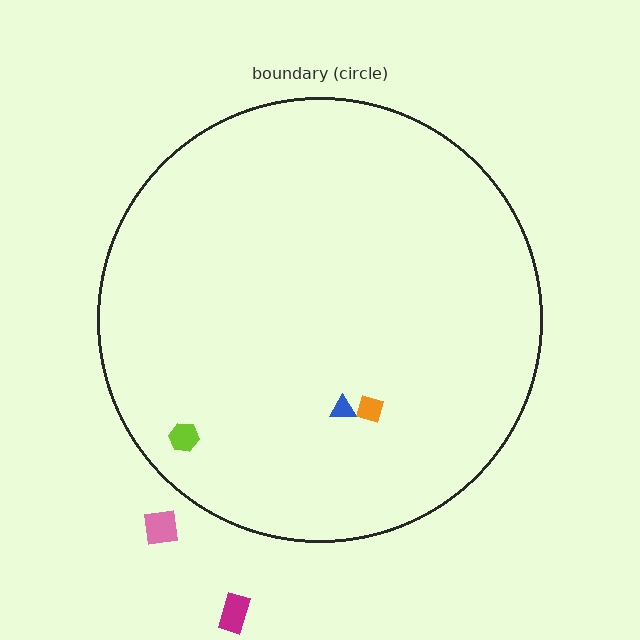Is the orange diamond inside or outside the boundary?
Inside.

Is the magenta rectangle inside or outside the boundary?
Outside.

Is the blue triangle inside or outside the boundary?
Inside.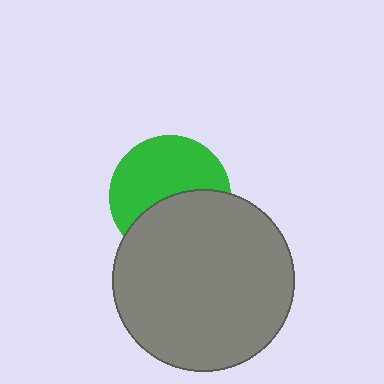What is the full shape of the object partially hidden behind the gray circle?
The partially hidden object is a green circle.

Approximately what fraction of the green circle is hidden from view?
Roughly 44% of the green circle is hidden behind the gray circle.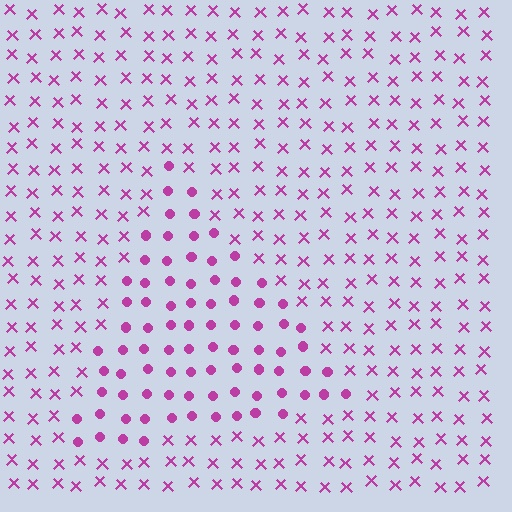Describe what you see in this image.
The image is filled with small magenta elements arranged in a uniform grid. A triangle-shaped region contains circles, while the surrounding area contains X marks. The boundary is defined purely by the change in element shape.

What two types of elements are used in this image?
The image uses circles inside the triangle region and X marks outside it.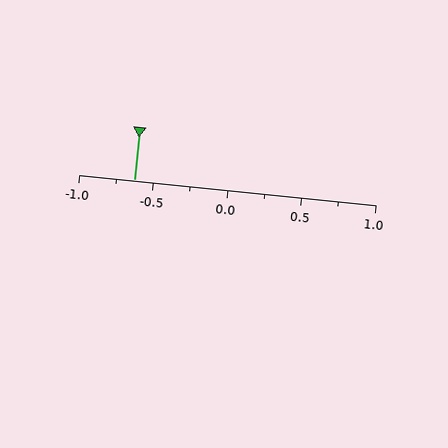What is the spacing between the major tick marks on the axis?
The major ticks are spaced 0.5 apart.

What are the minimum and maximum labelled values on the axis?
The axis runs from -1.0 to 1.0.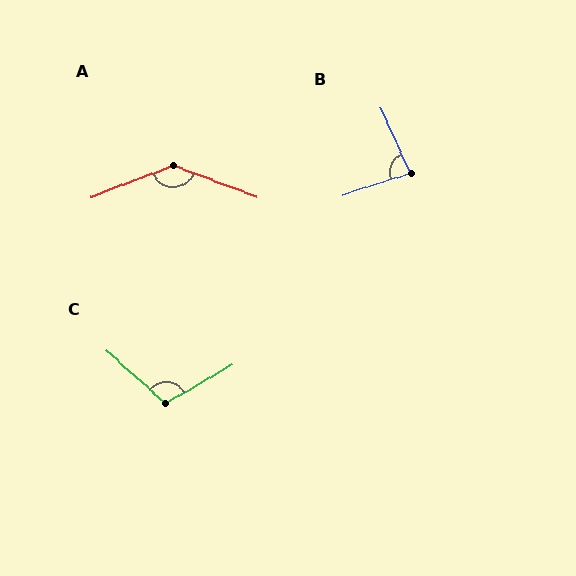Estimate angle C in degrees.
Approximately 108 degrees.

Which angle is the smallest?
B, at approximately 83 degrees.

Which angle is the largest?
A, at approximately 138 degrees.